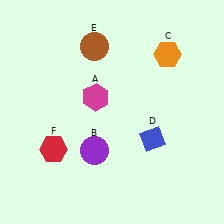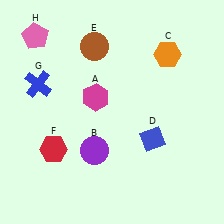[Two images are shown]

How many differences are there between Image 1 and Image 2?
There are 2 differences between the two images.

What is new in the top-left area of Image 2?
A blue cross (G) was added in the top-left area of Image 2.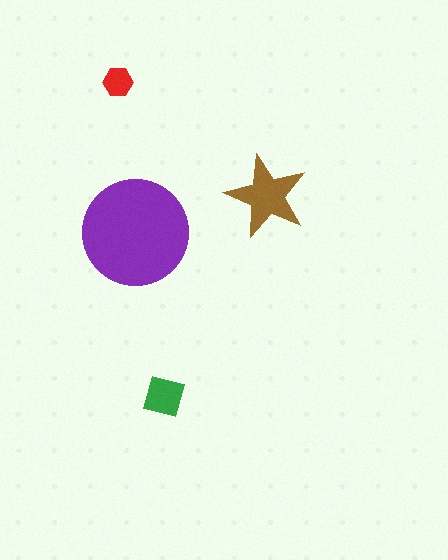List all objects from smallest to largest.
The red hexagon, the green square, the brown star, the purple circle.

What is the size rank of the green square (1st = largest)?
3rd.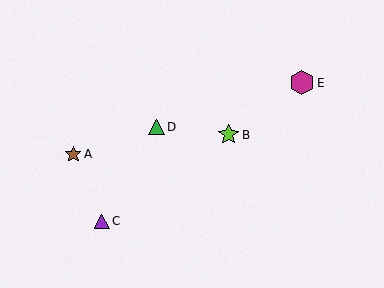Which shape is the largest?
The magenta hexagon (labeled E) is the largest.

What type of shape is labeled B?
Shape B is a lime star.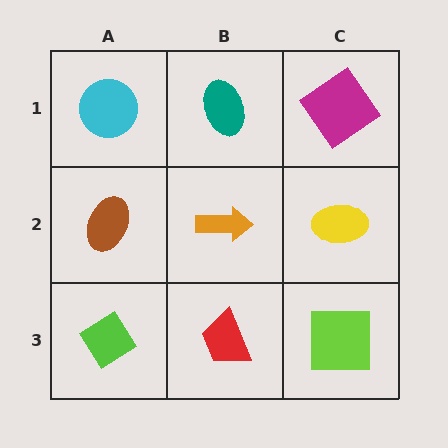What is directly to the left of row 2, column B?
A brown ellipse.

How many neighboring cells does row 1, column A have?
2.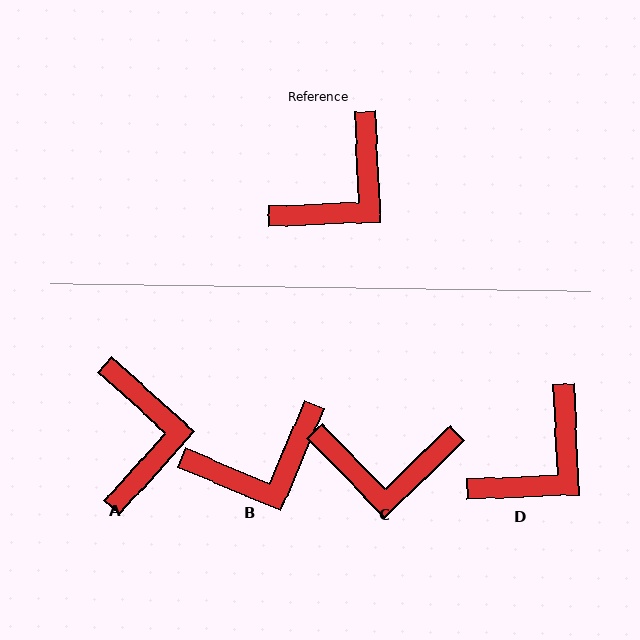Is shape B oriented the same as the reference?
No, it is off by about 25 degrees.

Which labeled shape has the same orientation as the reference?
D.